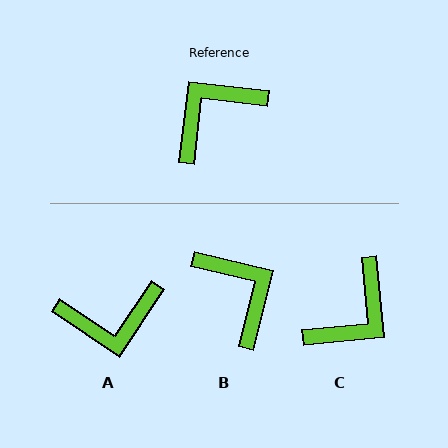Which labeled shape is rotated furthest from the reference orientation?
C, about 168 degrees away.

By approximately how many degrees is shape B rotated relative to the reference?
Approximately 97 degrees clockwise.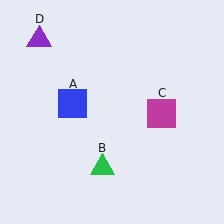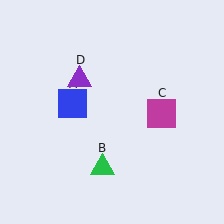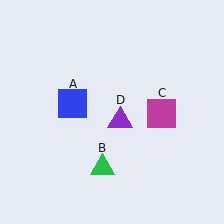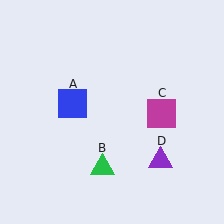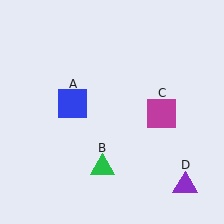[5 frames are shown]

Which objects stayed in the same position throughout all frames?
Blue square (object A) and green triangle (object B) and magenta square (object C) remained stationary.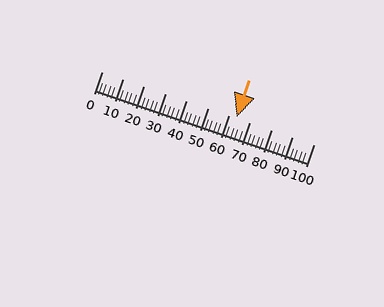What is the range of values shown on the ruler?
The ruler shows values from 0 to 100.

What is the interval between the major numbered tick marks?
The major tick marks are spaced 10 units apart.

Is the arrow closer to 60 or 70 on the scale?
The arrow is closer to 60.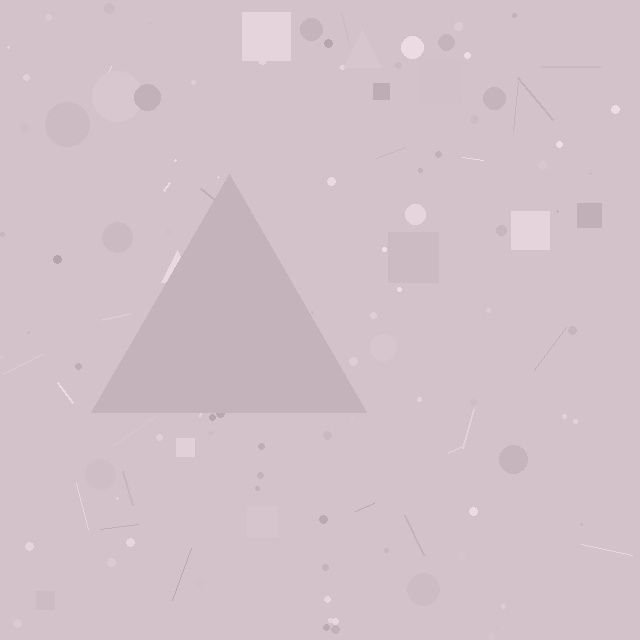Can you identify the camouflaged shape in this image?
The camouflaged shape is a triangle.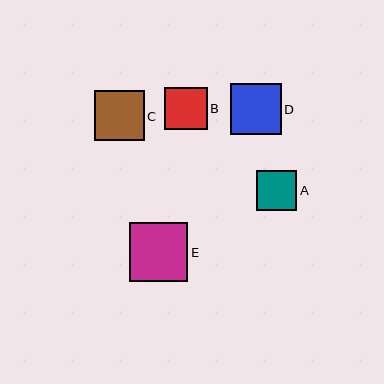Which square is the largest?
Square E is the largest with a size of approximately 59 pixels.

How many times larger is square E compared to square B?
Square E is approximately 1.4 times the size of square B.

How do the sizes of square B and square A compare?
Square B and square A are approximately the same size.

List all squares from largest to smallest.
From largest to smallest: E, D, C, B, A.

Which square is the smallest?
Square A is the smallest with a size of approximately 40 pixels.